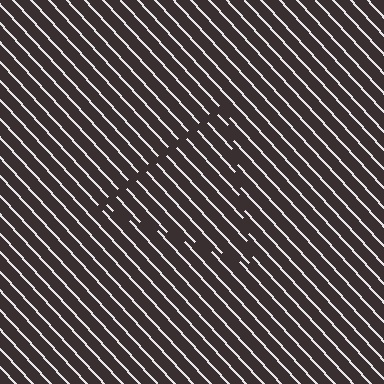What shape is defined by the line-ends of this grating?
An illusory triangle. The interior of the shape contains the same grating, shifted by half a period — the contour is defined by the phase discontinuity where line-ends from the inner and outer gratings abut.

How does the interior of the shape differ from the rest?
The interior of the shape contains the same grating, shifted by half a period — the contour is defined by the phase discontinuity where line-ends from the inner and outer gratings abut.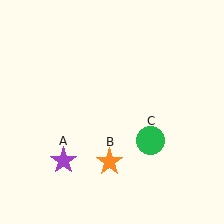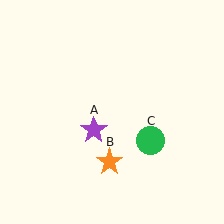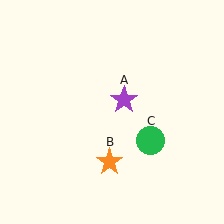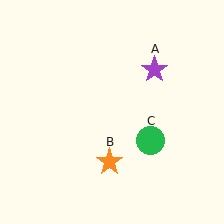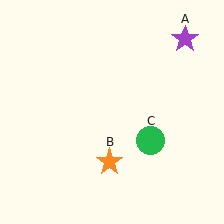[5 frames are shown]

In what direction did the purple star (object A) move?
The purple star (object A) moved up and to the right.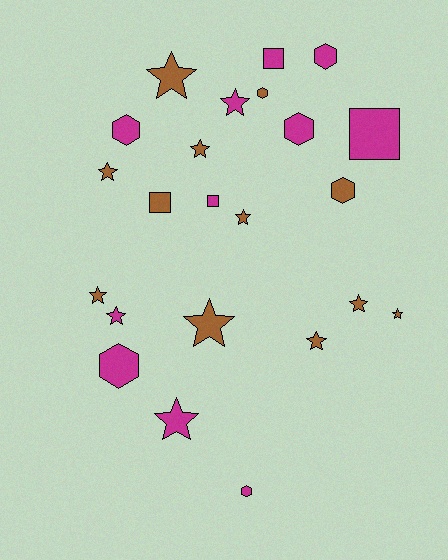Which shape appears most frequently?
Star, with 12 objects.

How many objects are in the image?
There are 23 objects.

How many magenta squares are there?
There are 3 magenta squares.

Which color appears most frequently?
Brown, with 12 objects.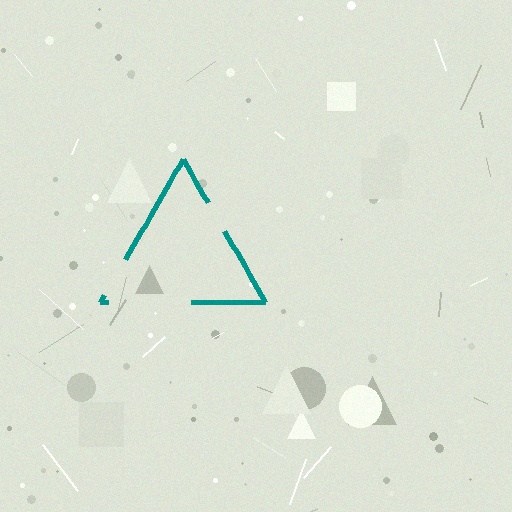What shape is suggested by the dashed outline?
The dashed outline suggests a triangle.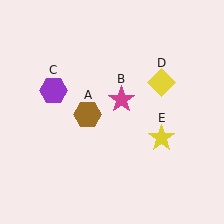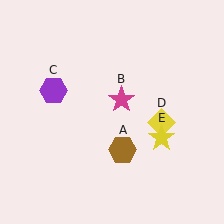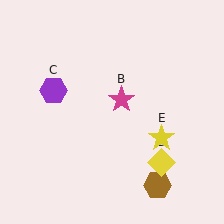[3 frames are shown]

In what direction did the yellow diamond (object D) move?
The yellow diamond (object D) moved down.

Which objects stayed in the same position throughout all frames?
Magenta star (object B) and purple hexagon (object C) and yellow star (object E) remained stationary.